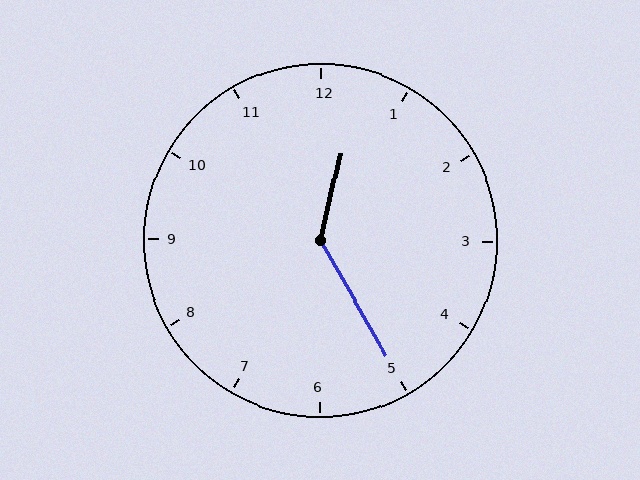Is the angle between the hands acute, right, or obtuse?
It is obtuse.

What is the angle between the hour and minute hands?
Approximately 138 degrees.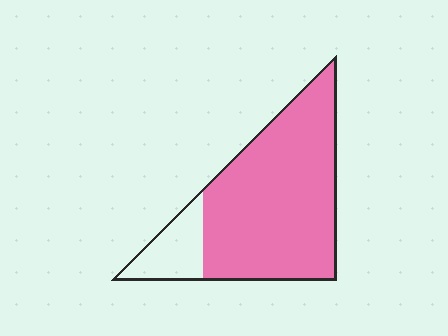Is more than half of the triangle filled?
Yes.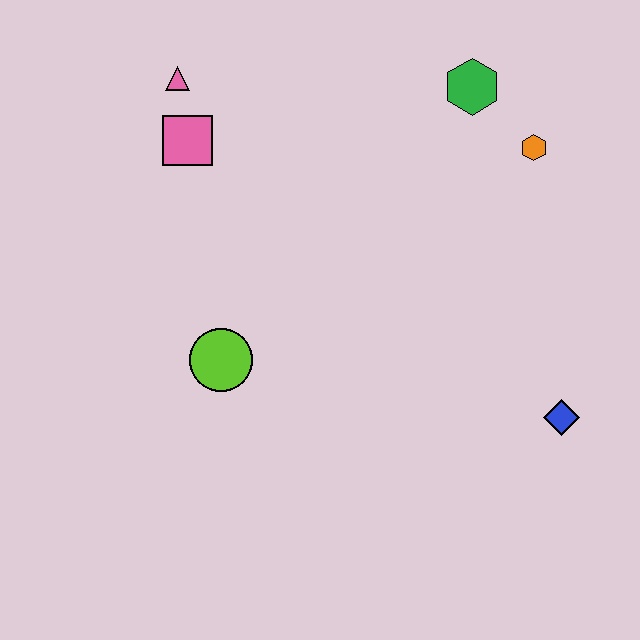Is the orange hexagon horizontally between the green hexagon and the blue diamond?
Yes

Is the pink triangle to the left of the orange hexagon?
Yes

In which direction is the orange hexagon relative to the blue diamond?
The orange hexagon is above the blue diamond.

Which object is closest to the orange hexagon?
The green hexagon is closest to the orange hexagon.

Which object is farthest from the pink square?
The blue diamond is farthest from the pink square.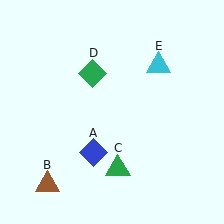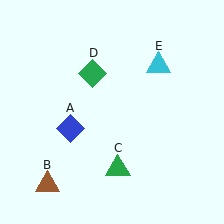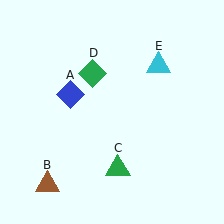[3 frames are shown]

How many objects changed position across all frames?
1 object changed position: blue diamond (object A).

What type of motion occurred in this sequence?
The blue diamond (object A) rotated clockwise around the center of the scene.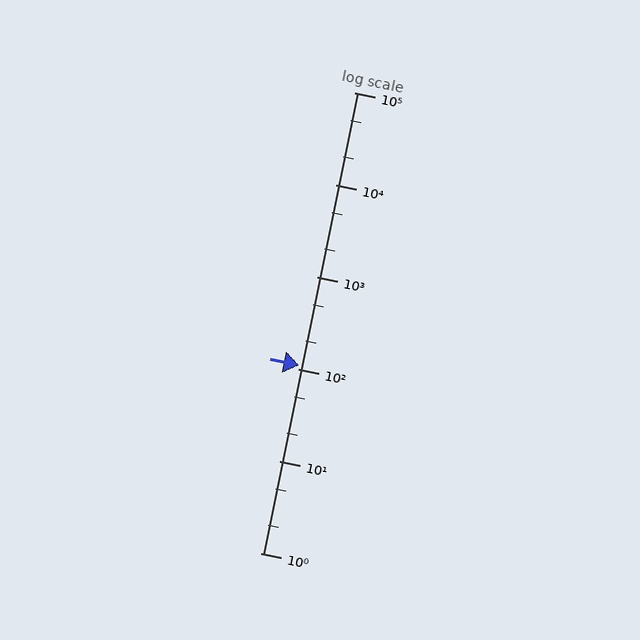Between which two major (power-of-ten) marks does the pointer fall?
The pointer is between 100 and 1000.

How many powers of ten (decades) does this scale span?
The scale spans 5 decades, from 1 to 100000.